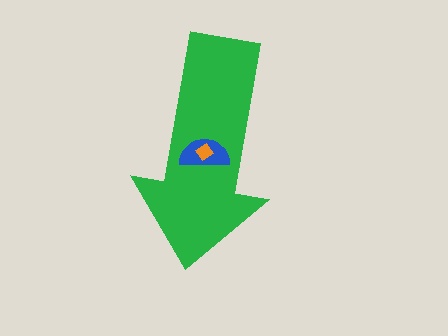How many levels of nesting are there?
3.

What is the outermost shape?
The green arrow.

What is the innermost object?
The orange diamond.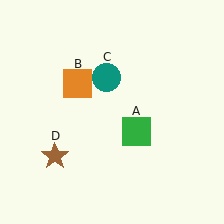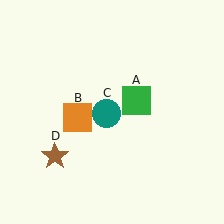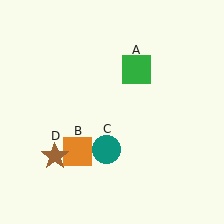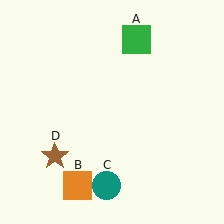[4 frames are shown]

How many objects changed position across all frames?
3 objects changed position: green square (object A), orange square (object B), teal circle (object C).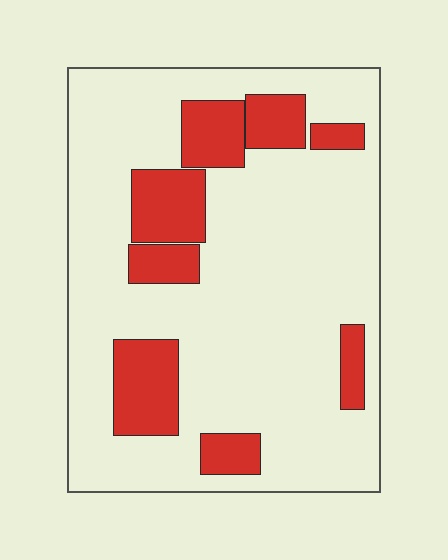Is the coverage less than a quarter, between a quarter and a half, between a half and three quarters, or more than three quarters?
Less than a quarter.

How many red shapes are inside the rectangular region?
8.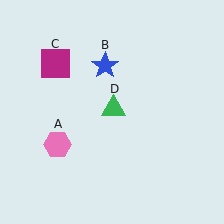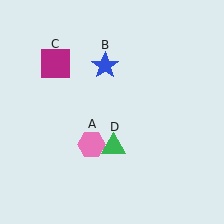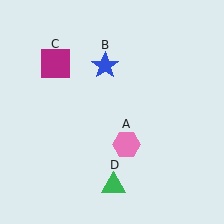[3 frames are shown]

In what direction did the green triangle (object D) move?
The green triangle (object D) moved down.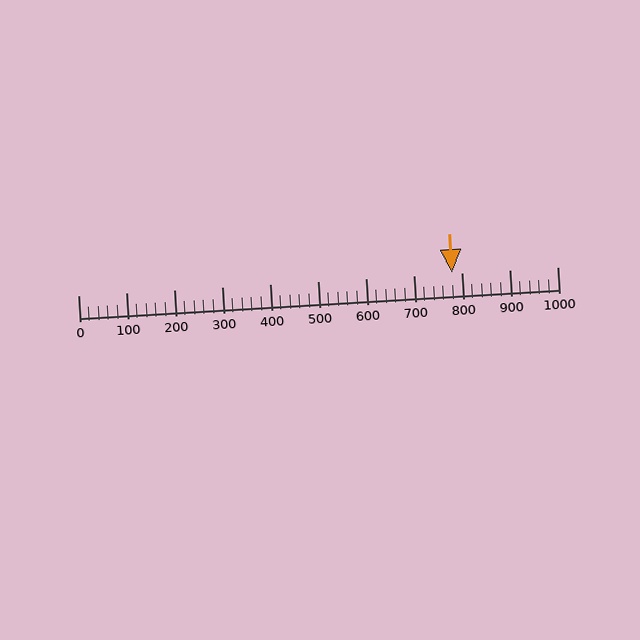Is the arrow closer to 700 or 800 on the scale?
The arrow is closer to 800.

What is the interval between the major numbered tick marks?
The major tick marks are spaced 100 units apart.